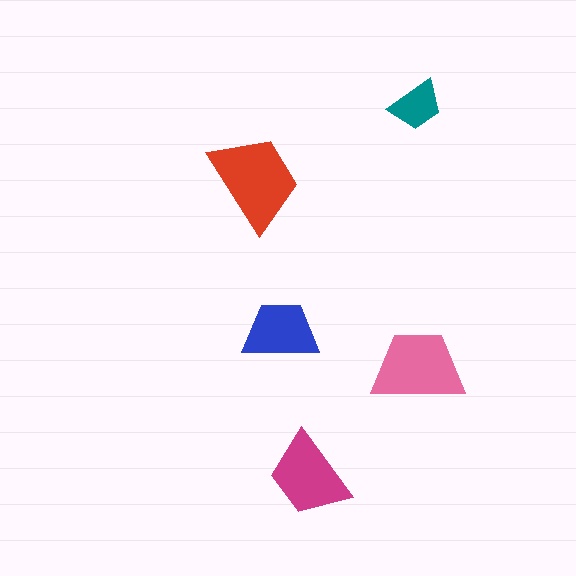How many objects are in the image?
There are 5 objects in the image.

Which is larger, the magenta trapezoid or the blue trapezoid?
The magenta one.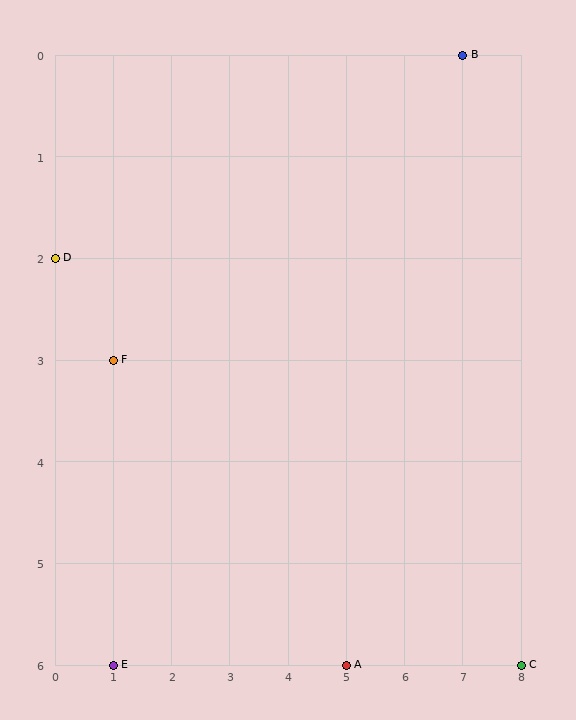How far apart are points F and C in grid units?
Points F and C are 7 columns and 3 rows apart (about 7.6 grid units diagonally).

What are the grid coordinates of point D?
Point D is at grid coordinates (0, 2).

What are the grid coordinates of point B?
Point B is at grid coordinates (7, 0).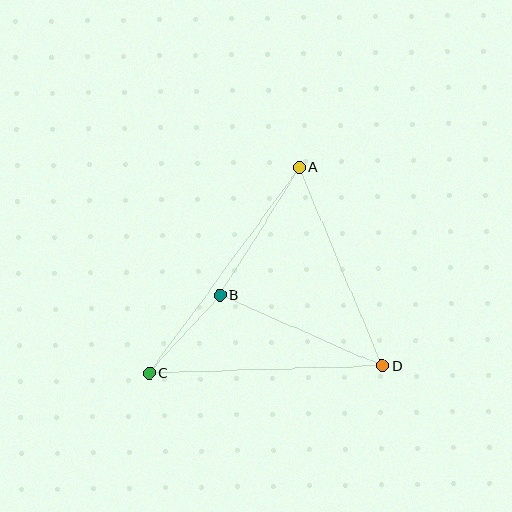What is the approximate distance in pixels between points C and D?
The distance between C and D is approximately 233 pixels.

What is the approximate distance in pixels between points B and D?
The distance between B and D is approximately 177 pixels.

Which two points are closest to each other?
Points B and C are closest to each other.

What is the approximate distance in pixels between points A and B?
The distance between A and B is approximately 150 pixels.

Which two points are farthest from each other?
Points A and C are farthest from each other.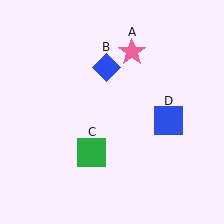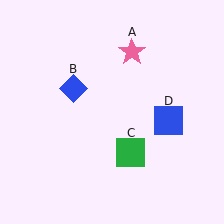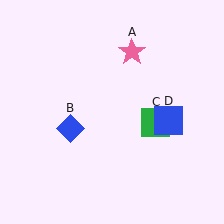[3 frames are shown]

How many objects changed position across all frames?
2 objects changed position: blue diamond (object B), green square (object C).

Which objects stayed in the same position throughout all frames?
Pink star (object A) and blue square (object D) remained stationary.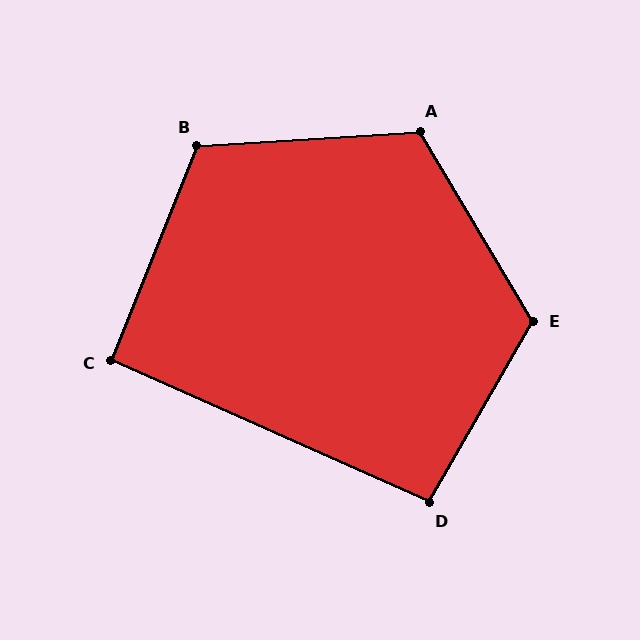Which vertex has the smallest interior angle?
C, at approximately 92 degrees.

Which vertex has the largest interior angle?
E, at approximately 120 degrees.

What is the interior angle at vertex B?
Approximately 116 degrees (obtuse).